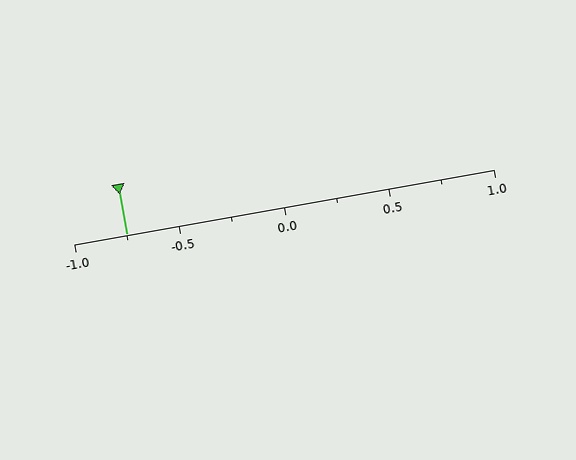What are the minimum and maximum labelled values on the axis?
The axis runs from -1.0 to 1.0.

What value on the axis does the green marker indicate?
The marker indicates approximately -0.75.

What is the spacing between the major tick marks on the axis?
The major ticks are spaced 0.5 apart.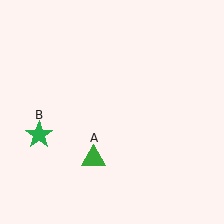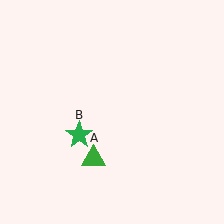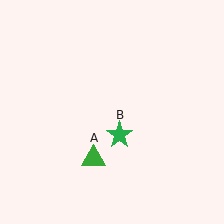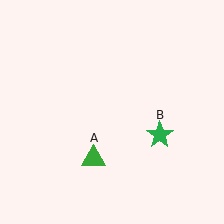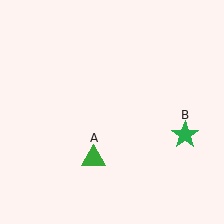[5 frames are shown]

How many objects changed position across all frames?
1 object changed position: green star (object B).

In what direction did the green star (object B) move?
The green star (object B) moved right.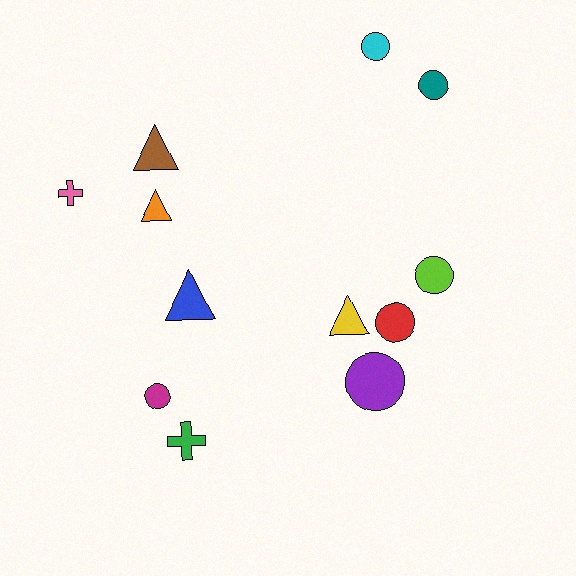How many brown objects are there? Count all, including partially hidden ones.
There is 1 brown object.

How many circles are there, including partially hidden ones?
There are 6 circles.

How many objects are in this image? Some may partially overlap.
There are 12 objects.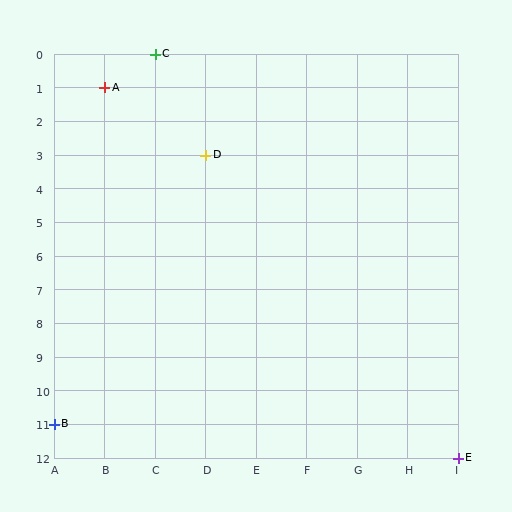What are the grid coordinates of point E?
Point E is at grid coordinates (I, 12).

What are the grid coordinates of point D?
Point D is at grid coordinates (D, 3).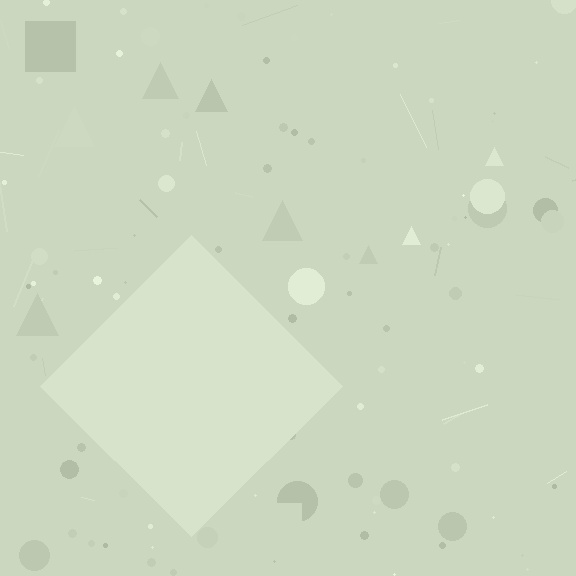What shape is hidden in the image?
A diamond is hidden in the image.